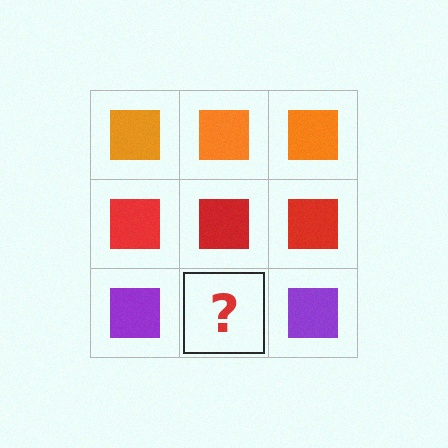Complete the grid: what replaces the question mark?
The question mark should be replaced with a purple square.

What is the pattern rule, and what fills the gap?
The rule is that each row has a consistent color. The gap should be filled with a purple square.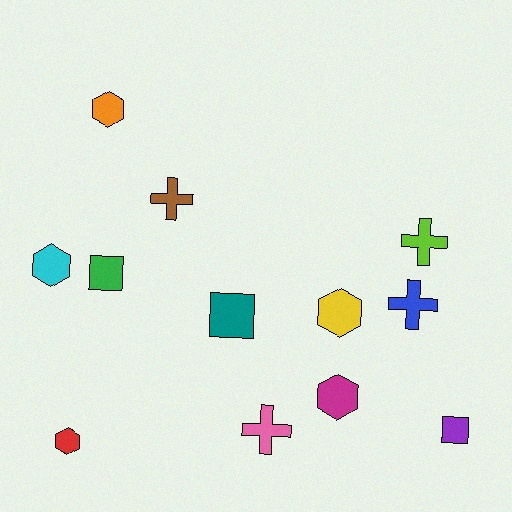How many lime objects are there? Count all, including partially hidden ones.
There is 1 lime object.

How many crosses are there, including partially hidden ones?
There are 4 crosses.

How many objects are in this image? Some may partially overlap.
There are 12 objects.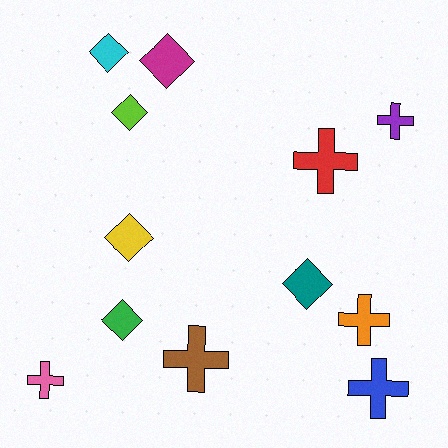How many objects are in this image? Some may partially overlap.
There are 12 objects.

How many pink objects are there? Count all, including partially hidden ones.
There is 1 pink object.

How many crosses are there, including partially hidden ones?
There are 6 crosses.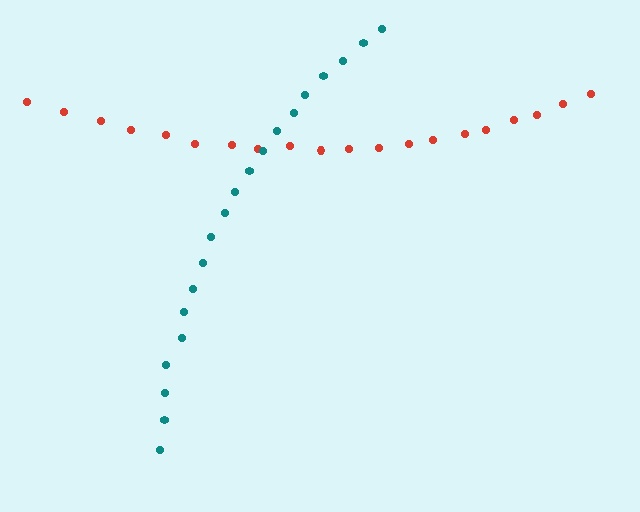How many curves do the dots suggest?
There are 2 distinct paths.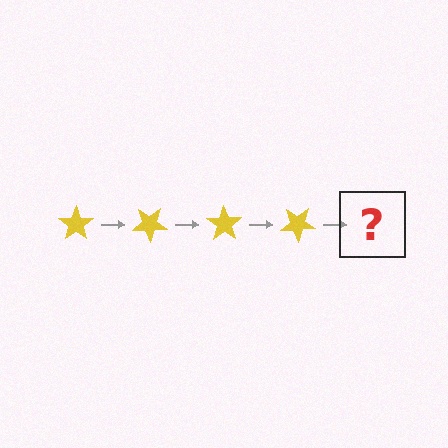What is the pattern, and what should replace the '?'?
The pattern is that the star rotates 35 degrees each step. The '?' should be a yellow star rotated 140 degrees.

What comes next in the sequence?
The next element should be a yellow star rotated 140 degrees.